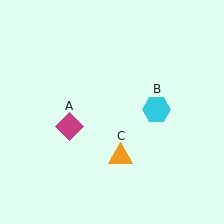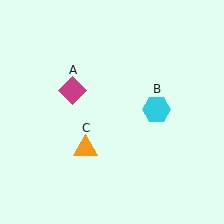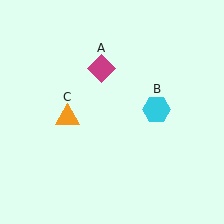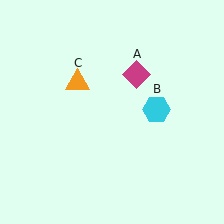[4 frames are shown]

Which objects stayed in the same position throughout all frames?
Cyan hexagon (object B) remained stationary.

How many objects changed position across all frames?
2 objects changed position: magenta diamond (object A), orange triangle (object C).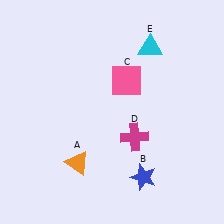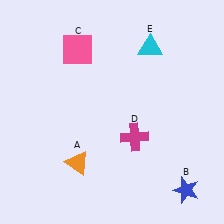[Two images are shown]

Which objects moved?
The objects that moved are: the blue star (B), the pink square (C).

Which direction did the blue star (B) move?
The blue star (B) moved right.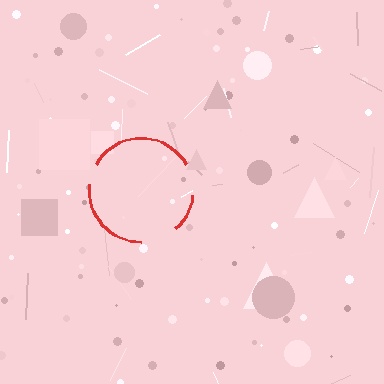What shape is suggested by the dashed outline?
The dashed outline suggests a circle.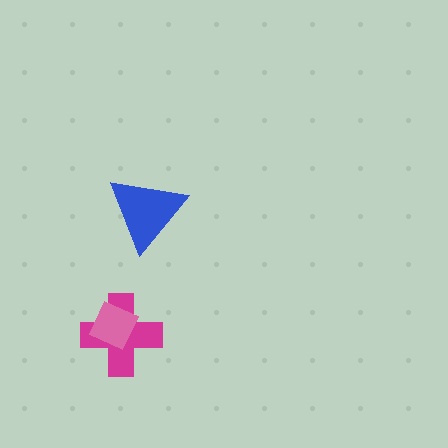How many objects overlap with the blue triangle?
0 objects overlap with the blue triangle.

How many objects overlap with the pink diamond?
1 object overlaps with the pink diamond.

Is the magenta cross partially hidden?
Yes, it is partially covered by another shape.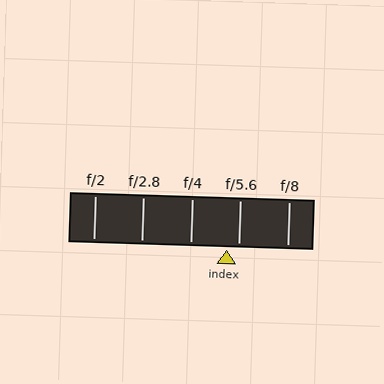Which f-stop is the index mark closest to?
The index mark is closest to f/5.6.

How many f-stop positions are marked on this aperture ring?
There are 5 f-stop positions marked.